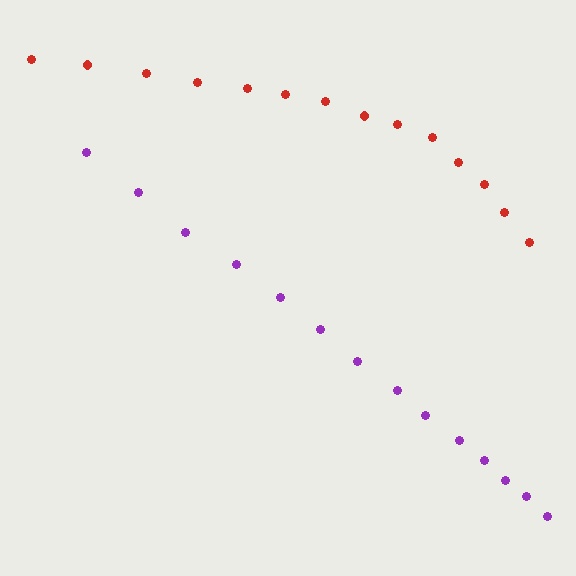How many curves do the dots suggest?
There are 2 distinct paths.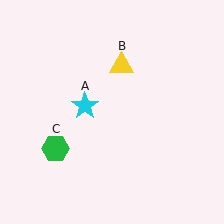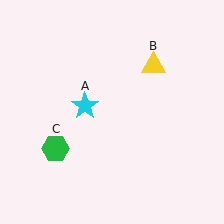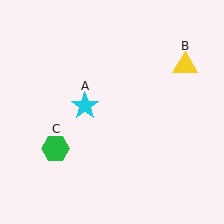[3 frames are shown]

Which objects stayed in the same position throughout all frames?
Cyan star (object A) and green hexagon (object C) remained stationary.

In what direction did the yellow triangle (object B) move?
The yellow triangle (object B) moved right.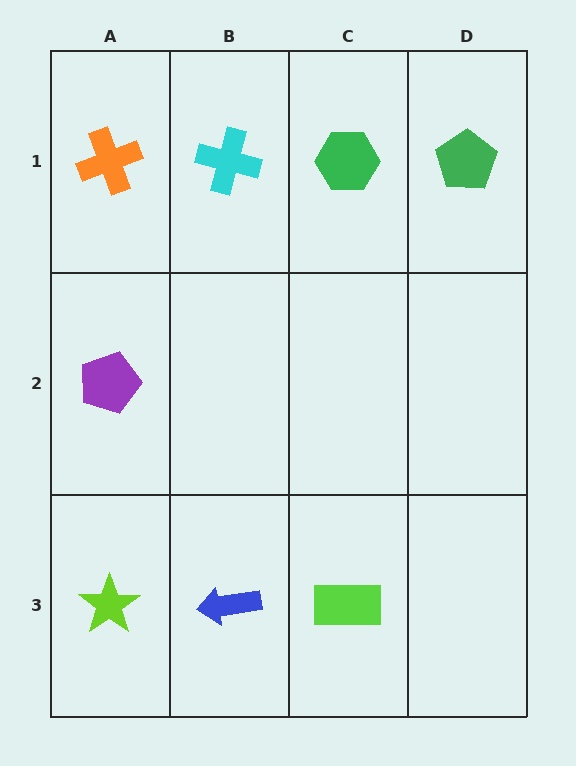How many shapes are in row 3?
3 shapes.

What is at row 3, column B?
A blue arrow.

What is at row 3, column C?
A lime rectangle.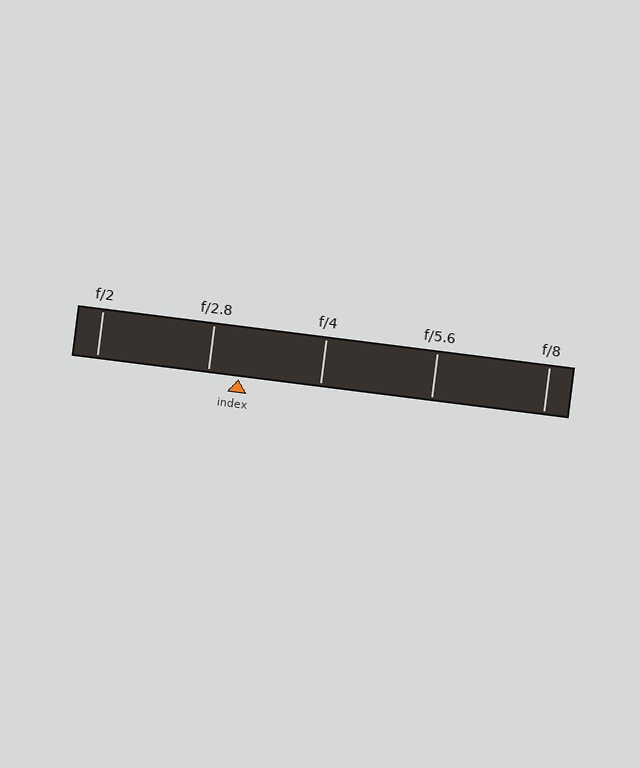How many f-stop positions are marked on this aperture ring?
There are 5 f-stop positions marked.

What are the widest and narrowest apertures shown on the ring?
The widest aperture shown is f/2 and the narrowest is f/8.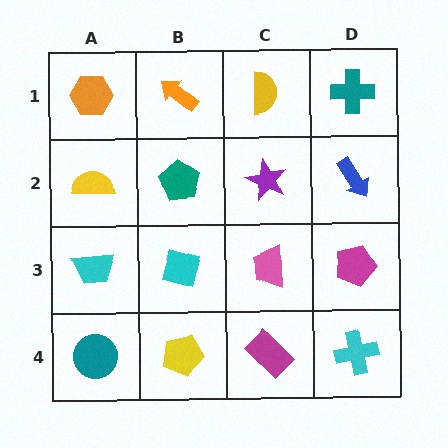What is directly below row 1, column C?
A purple star.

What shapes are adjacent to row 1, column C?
A purple star (row 2, column C), an orange arrow (row 1, column B), a teal cross (row 1, column D).